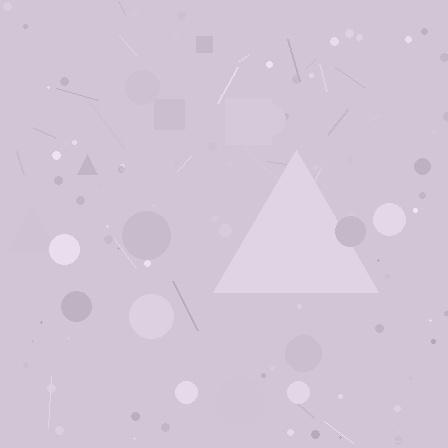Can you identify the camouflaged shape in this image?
The camouflaged shape is a triangle.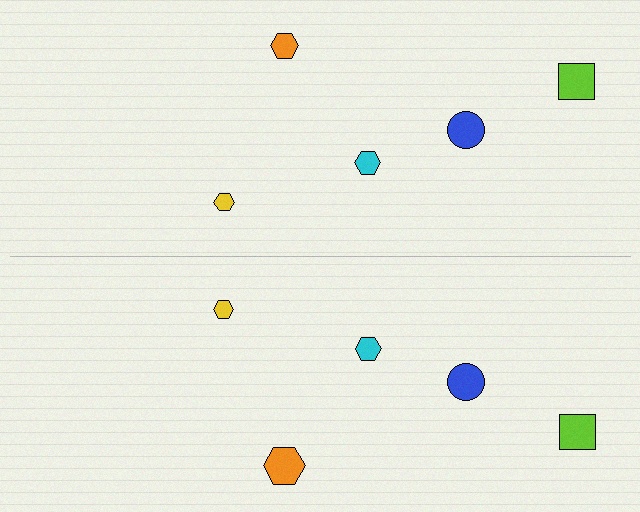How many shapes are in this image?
There are 10 shapes in this image.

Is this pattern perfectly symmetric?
No, the pattern is not perfectly symmetric. The orange hexagon on the bottom side has a different size than its mirror counterpart.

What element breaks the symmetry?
The orange hexagon on the bottom side has a different size than its mirror counterpart.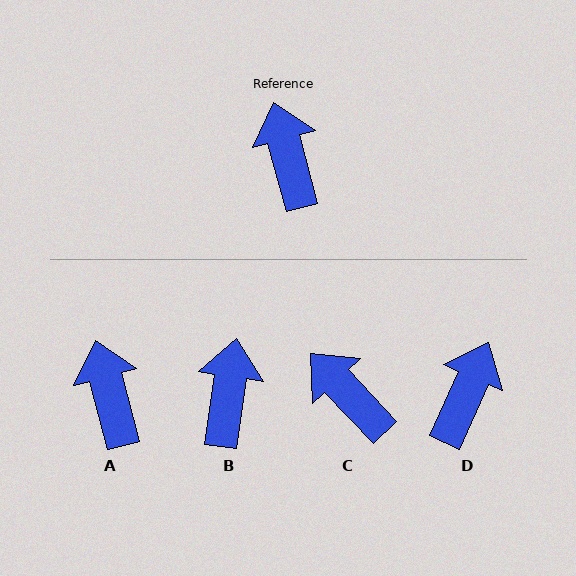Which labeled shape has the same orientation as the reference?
A.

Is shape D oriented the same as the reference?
No, it is off by about 39 degrees.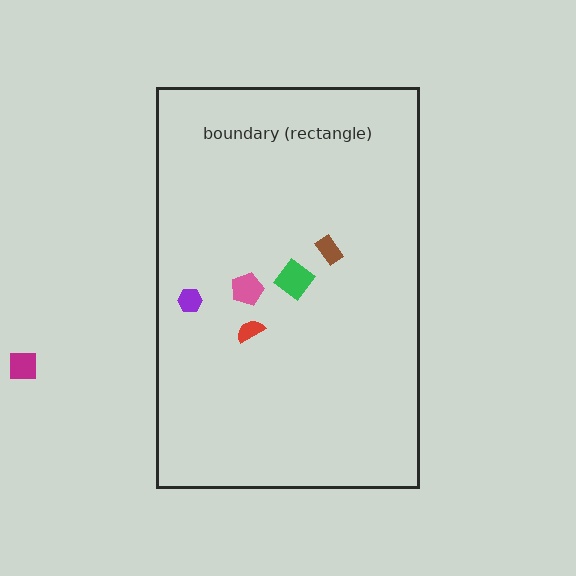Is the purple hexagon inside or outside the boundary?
Inside.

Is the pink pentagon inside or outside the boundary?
Inside.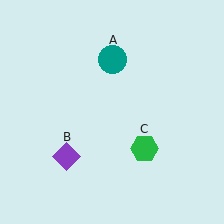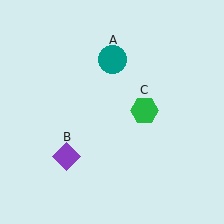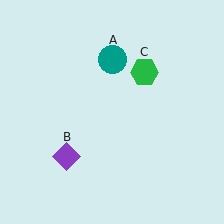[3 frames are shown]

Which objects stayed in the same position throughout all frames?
Teal circle (object A) and purple diamond (object B) remained stationary.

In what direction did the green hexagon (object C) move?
The green hexagon (object C) moved up.